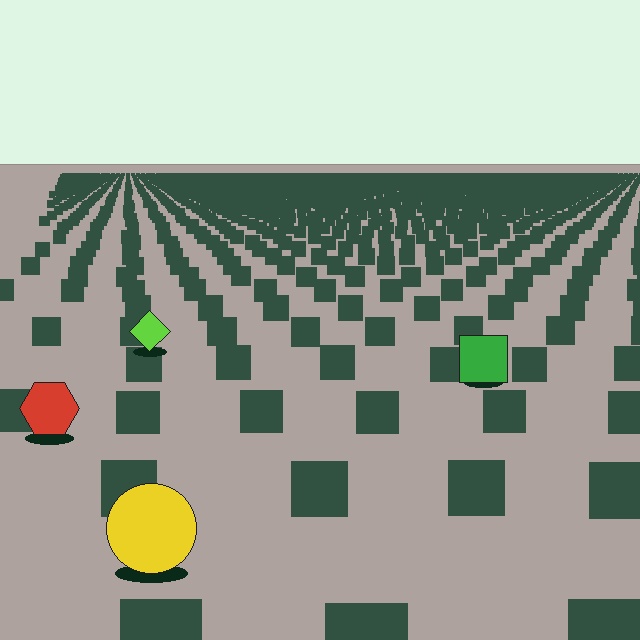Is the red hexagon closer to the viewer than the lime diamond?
Yes. The red hexagon is closer — you can tell from the texture gradient: the ground texture is coarser near it.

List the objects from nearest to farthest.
From nearest to farthest: the yellow circle, the red hexagon, the green square, the lime diamond.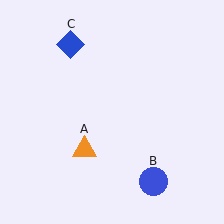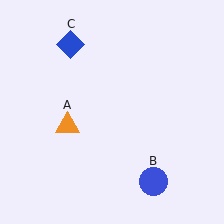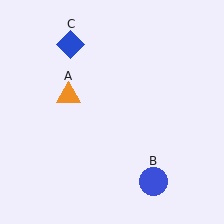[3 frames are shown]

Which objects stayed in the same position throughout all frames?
Blue circle (object B) and blue diamond (object C) remained stationary.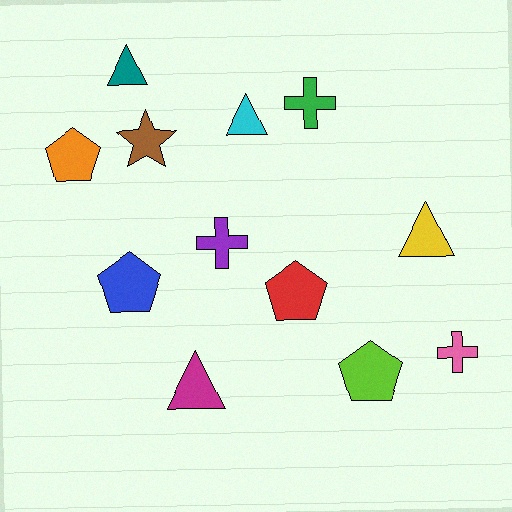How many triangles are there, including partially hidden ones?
There are 4 triangles.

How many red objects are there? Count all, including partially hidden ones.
There is 1 red object.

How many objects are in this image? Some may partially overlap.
There are 12 objects.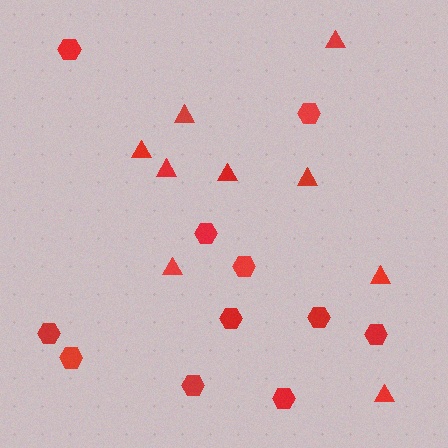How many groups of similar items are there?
There are 2 groups: one group of triangles (9) and one group of hexagons (11).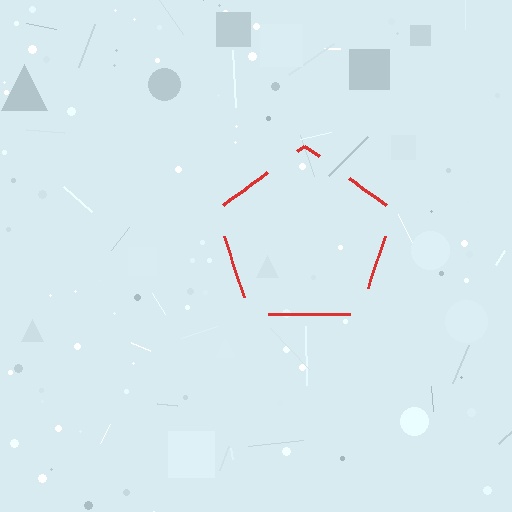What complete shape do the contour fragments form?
The contour fragments form a pentagon.